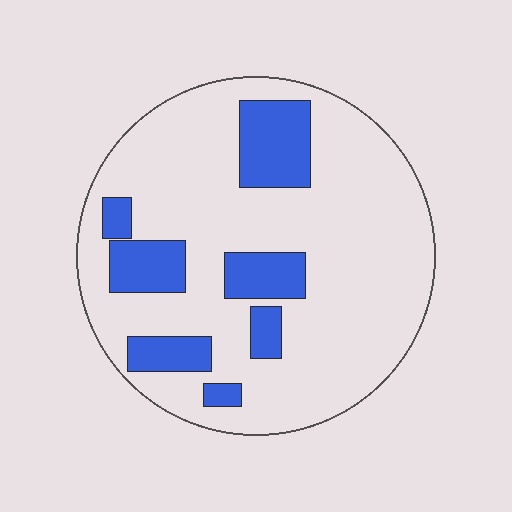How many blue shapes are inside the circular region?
7.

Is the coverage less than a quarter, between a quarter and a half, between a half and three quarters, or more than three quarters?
Less than a quarter.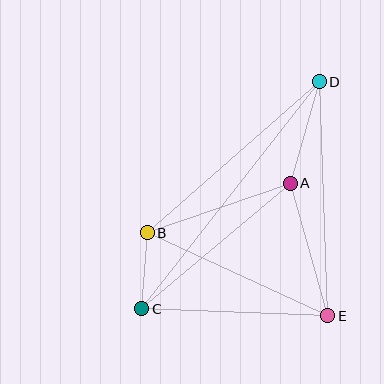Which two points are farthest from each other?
Points C and D are farthest from each other.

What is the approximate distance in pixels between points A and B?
The distance between A and B is approximately 151 pixels.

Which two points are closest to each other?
Points B and C are closest to each other.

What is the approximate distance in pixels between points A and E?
The distance between A and E is approximately 138 pixels.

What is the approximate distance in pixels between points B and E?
The distance between B and E is approximately 199 pixels.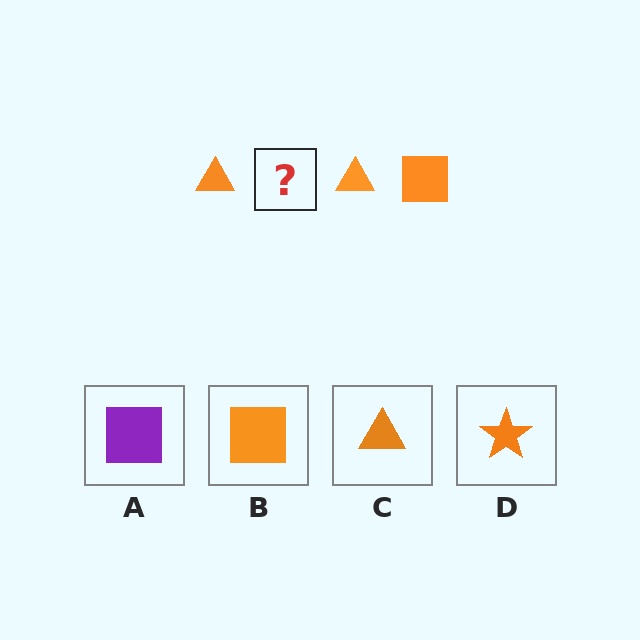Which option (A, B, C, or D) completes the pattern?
B.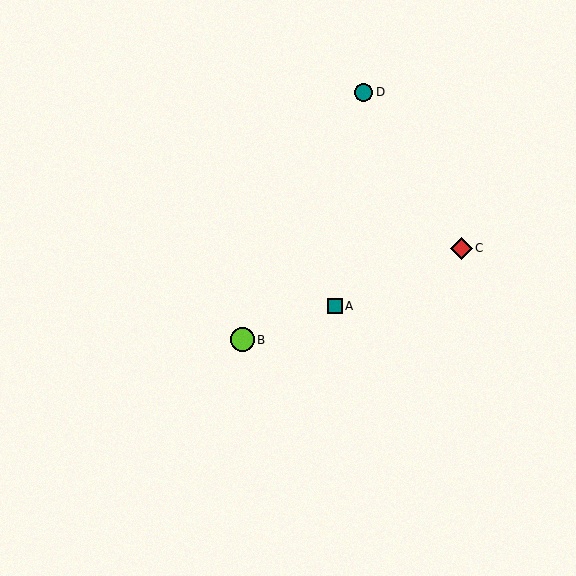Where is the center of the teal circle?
The center of the teal circle is at (364, 92).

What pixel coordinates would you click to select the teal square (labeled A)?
Click at (335, 306) to select the teal square A.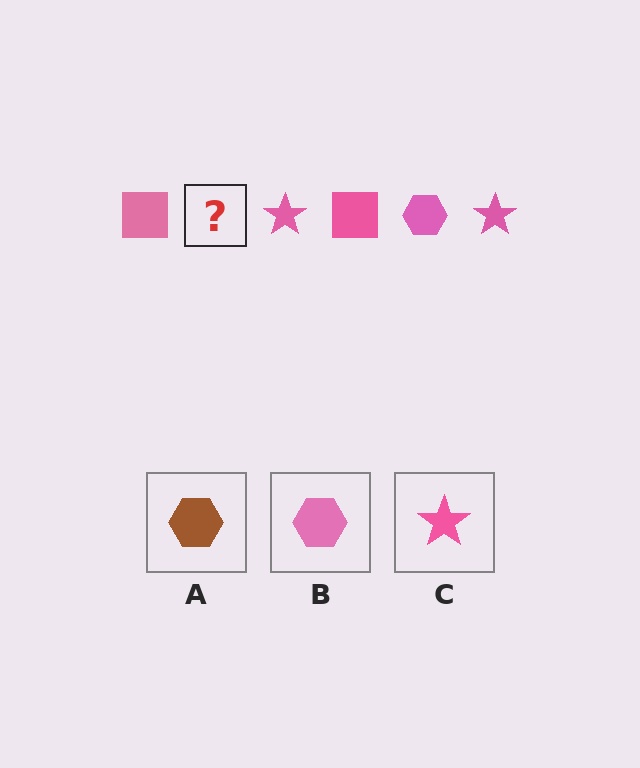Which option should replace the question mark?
Option B.